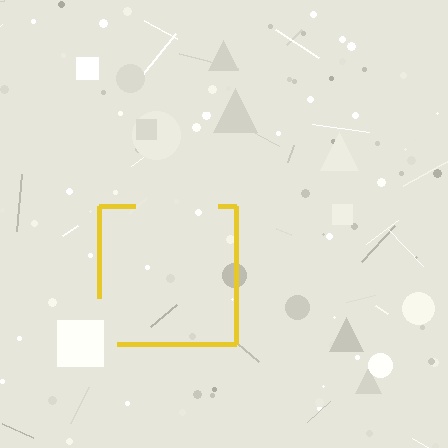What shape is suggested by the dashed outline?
The dashed outline suggests a square.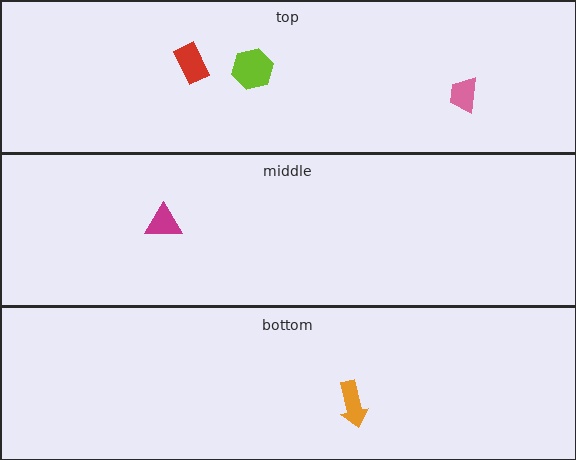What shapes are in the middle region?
The magenta triangle.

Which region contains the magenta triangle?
The middle region.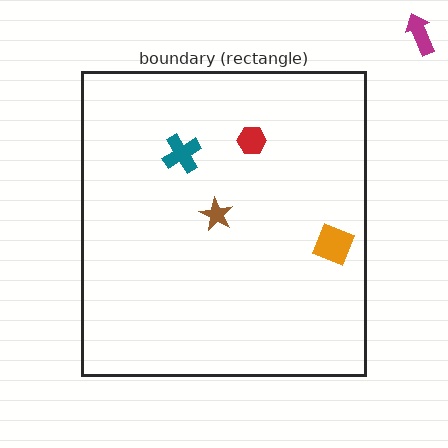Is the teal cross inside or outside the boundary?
Inside.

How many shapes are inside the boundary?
4 inside, 1 outside.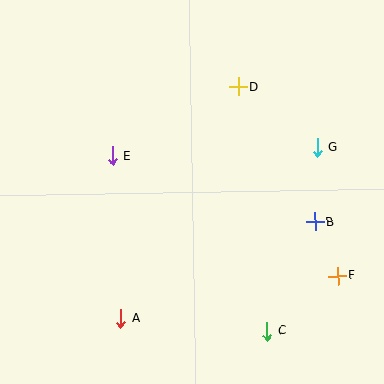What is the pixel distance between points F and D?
The distance between F and D is 213 pixels.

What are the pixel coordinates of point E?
Point E is at (113, 156).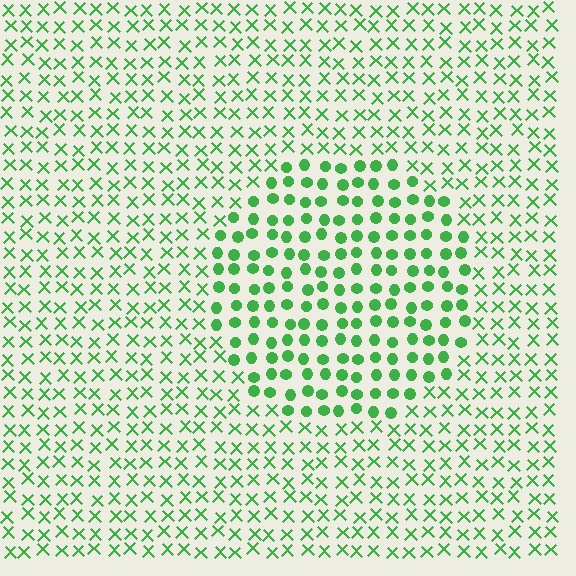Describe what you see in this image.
The image is filled with small green elements arranged in a uniform grid. A circle-shaped region contains circles, while the surrounding area contains X marks. The boundary is defined purely by the change in element shape.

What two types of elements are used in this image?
The image uses circles inside the circle region and X marks outside it.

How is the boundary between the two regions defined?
The boundary is defined by a change in element shape: circles inside vs. X marks outside. All elements share the same color and spacing.